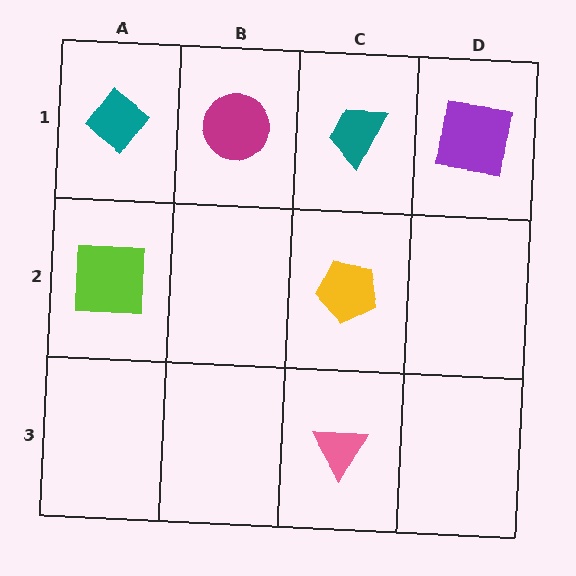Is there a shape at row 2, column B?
No, that cell is empty.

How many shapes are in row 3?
1 shape.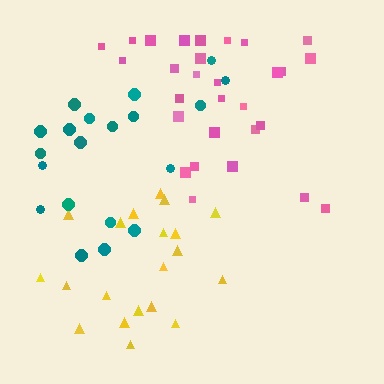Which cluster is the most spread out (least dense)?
Teal.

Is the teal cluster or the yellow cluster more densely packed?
Yellow.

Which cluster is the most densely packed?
Yellow.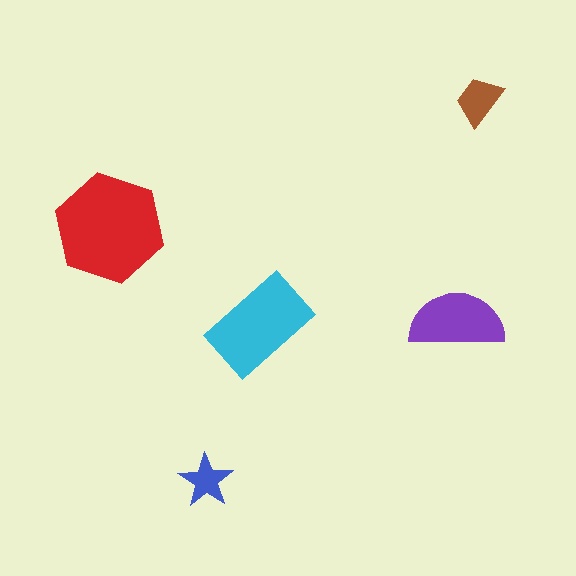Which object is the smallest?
The blue star.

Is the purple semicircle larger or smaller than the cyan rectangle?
Smaller.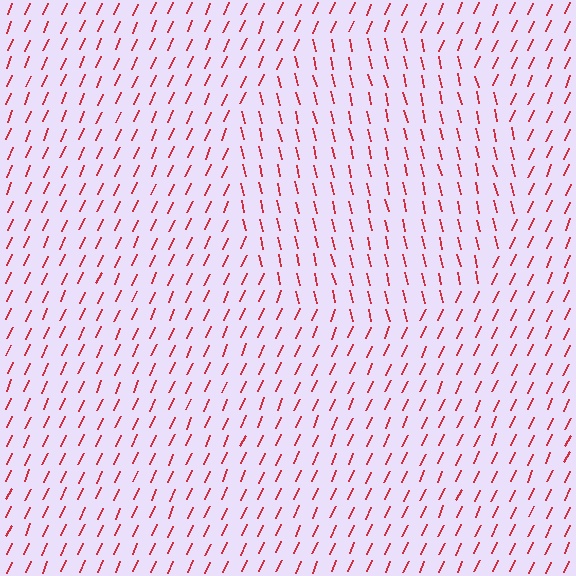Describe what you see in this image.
The image is filled with small red line segments. A circle region in the image has lines oriented differently from the surrounding lines, creating a visible texture boundary.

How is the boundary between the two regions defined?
The boundary is defined purely by a change in line orientation (approximately 38 degrees difference). All lines are the same color and thickness.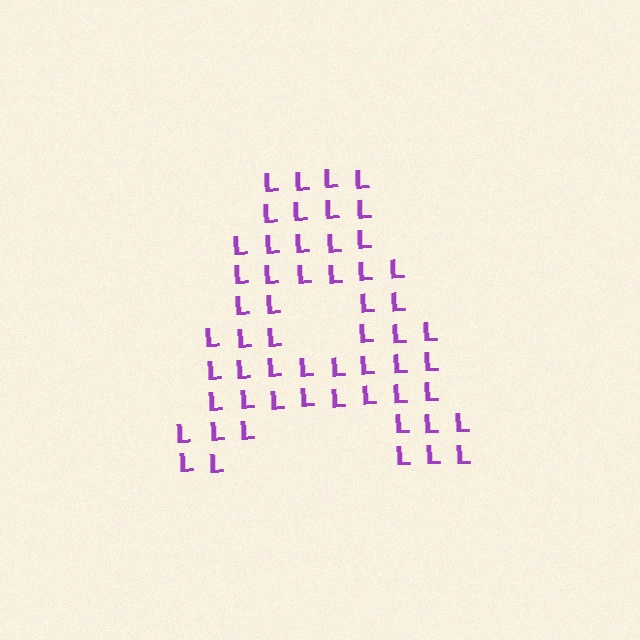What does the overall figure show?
The overall figure shows the letter A.